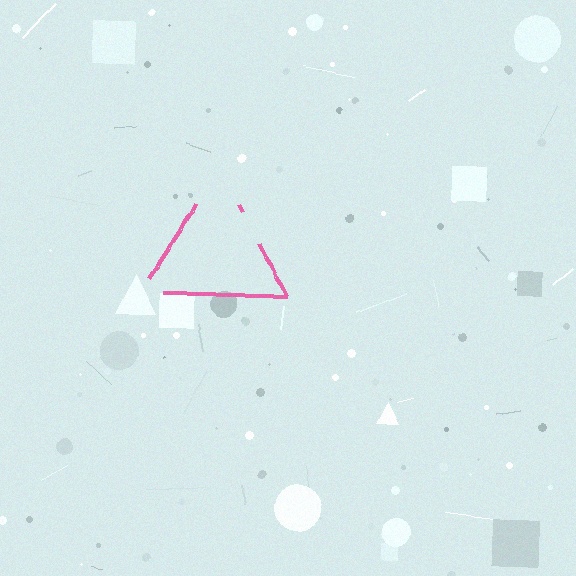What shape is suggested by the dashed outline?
The dashed outline suggests a triangle.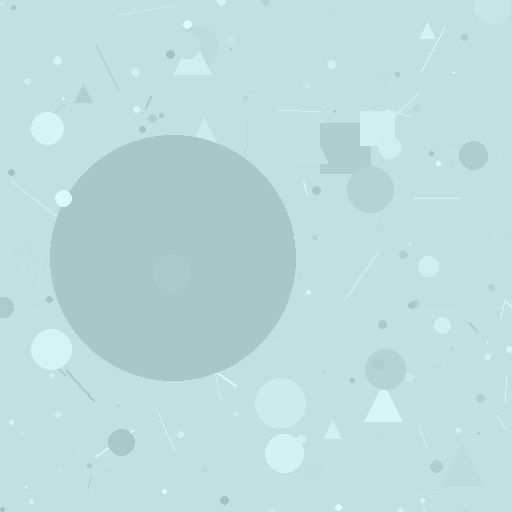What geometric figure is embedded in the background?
A circle is embedded in the background.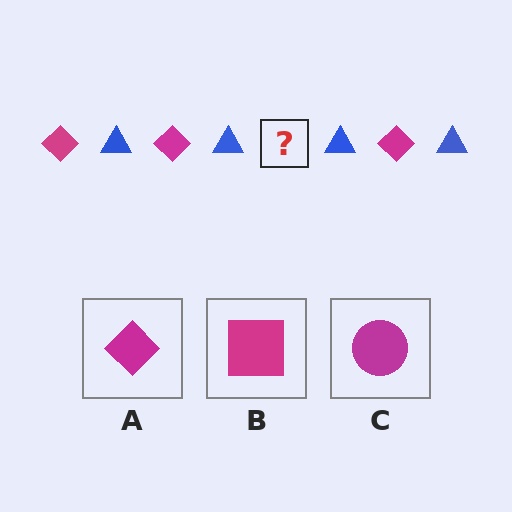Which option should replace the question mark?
Option A.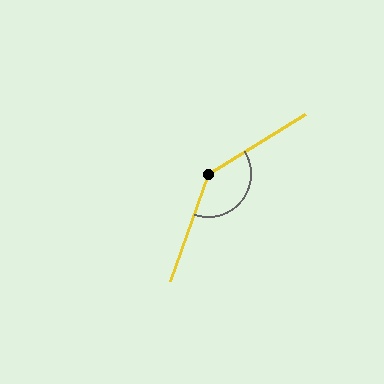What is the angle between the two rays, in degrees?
Approximately 141 degrees.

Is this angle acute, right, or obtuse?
It is obtuse.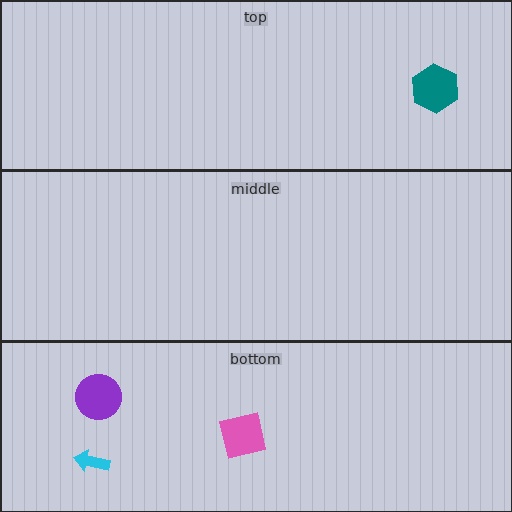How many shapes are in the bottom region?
3.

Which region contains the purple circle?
The bottom region.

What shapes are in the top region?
The teal hexagon.